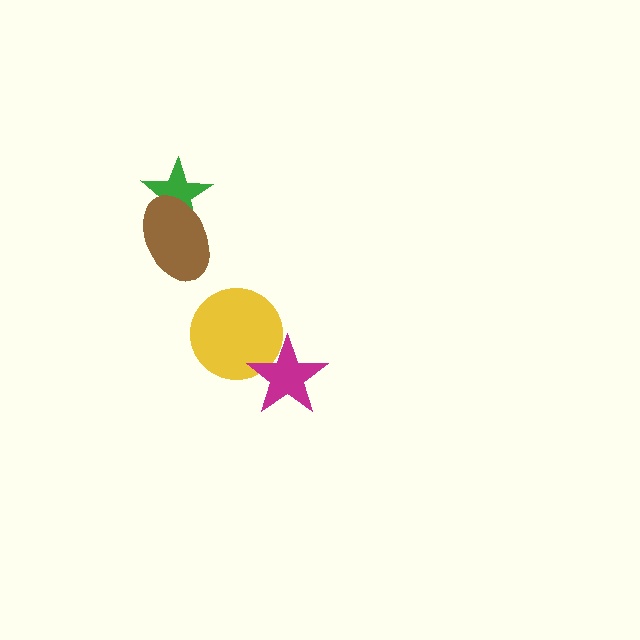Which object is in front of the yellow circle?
The magenta star is in front of the yellow circle.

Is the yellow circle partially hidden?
Yes, it is partially covered by another shape.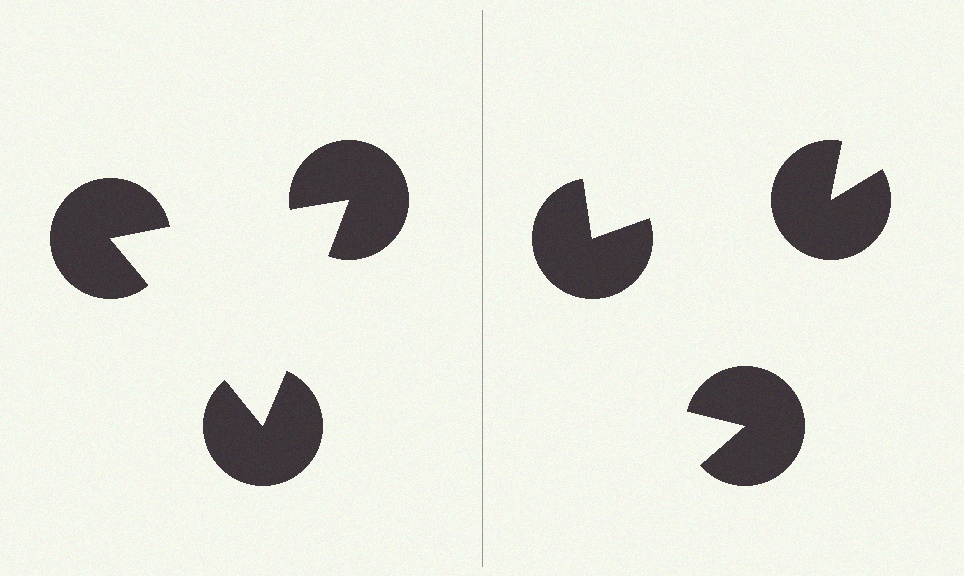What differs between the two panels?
The pac-man discs are positioned identically on both sides; only the wedge orientations differ. On the left they align to a triangle; on the right they are misaligned.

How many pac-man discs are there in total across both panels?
6 — 3 on each side.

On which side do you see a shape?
An illusory triangle appears on the left side. On the right side the wedge cuts are rotated, so no coherent shape forms.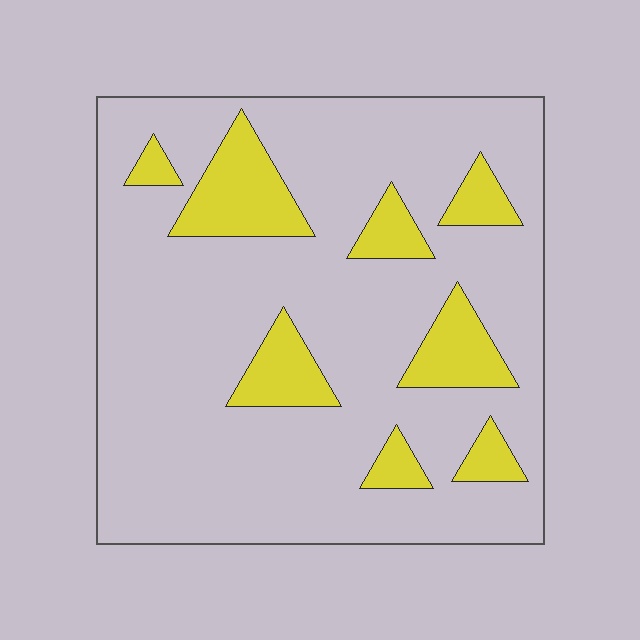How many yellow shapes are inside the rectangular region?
8.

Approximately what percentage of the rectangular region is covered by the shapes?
Approximately 20%.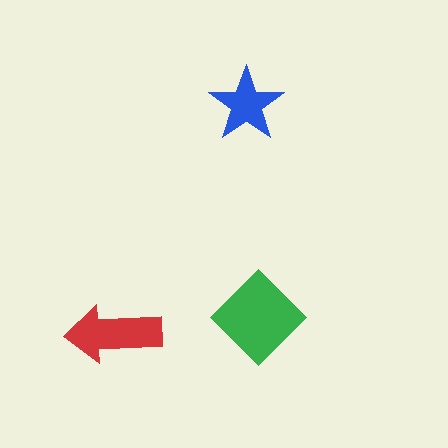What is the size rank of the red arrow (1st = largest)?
2nd.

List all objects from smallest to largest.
The blue star, the red arrow, the green diamond.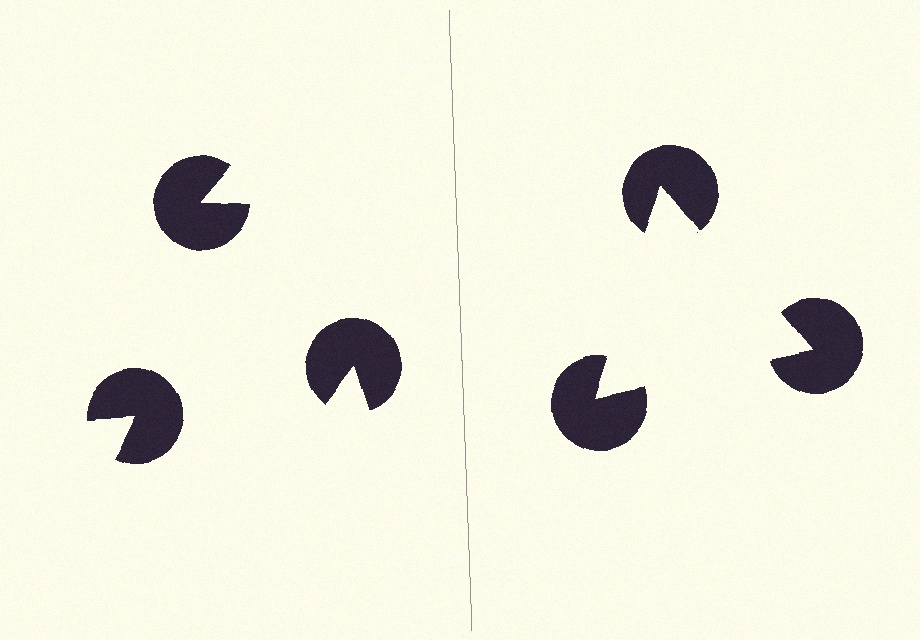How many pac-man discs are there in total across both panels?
6 — 3 on each side.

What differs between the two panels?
The pac-man discs are positioned identically on both sides; only the wedge orientations differ. On the right they align to a triangle; on the left they are misaligned.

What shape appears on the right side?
An illusory triangle.